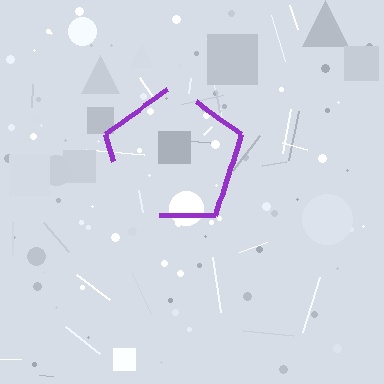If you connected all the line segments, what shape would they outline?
They would outline a pentagon.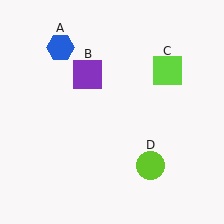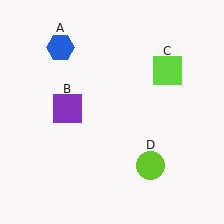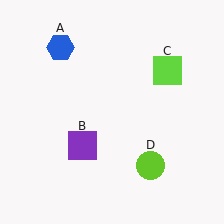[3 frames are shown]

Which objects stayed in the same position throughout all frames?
Blue hexagon (object A) and lime square (object C) and lime circle (object D) remained stationary.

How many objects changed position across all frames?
1 object changed position: purple square (object B).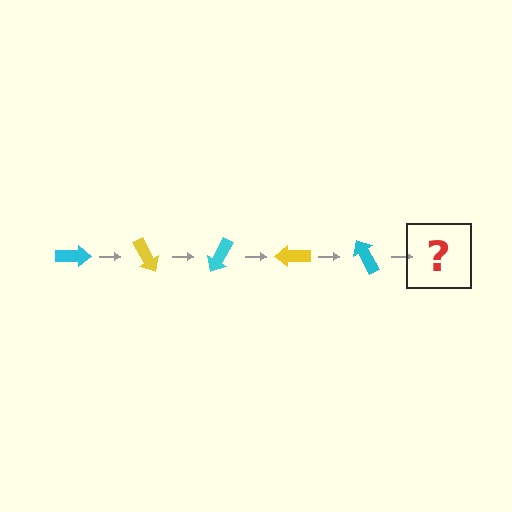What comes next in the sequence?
The next element should be a yellow arrow, rotated 300 degrees from the start.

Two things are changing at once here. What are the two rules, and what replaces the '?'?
The two rules are that it rotates 60 degrees each step and the color cycles through cyan and yellow. The '?' should be a yellow arrow, rotated 300 degrees from the start.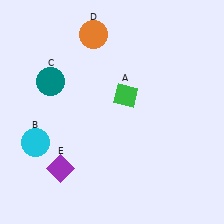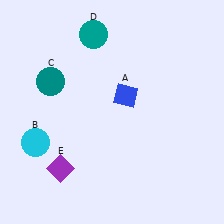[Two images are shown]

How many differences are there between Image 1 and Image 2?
There are 2 differences between the two images.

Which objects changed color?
A changed from green to blue. D changed from orange to teal.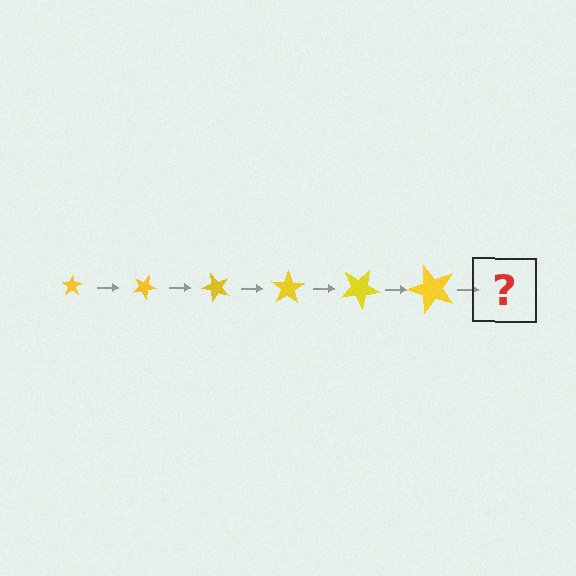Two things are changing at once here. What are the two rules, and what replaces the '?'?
The two rules are that the star grows larger each step and it rotates 25 degrees each step. The '?' should be a star, larger than the previous one and rotated 150 degrees from the start.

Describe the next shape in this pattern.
It should be a star, larger than the previous one and rotated 150 degrees from the start.